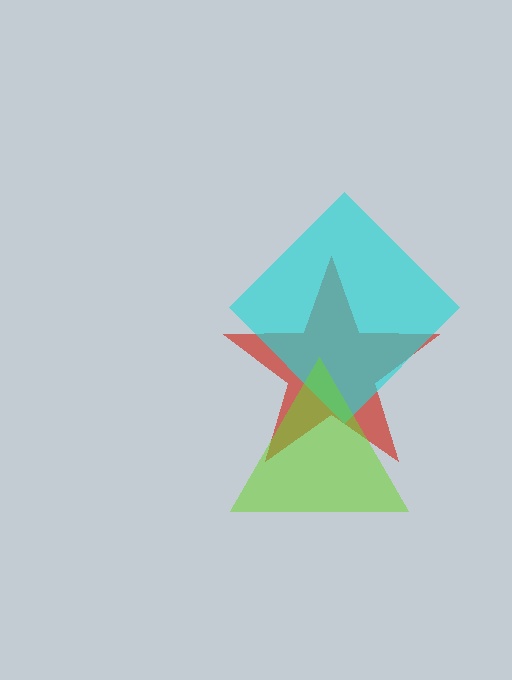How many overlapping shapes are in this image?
There are 3 overlapping shapes in the image.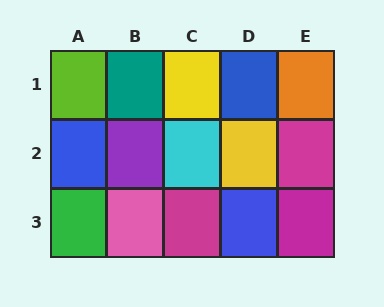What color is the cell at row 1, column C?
Yellow.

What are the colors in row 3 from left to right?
Green, pink, magenta, blue, magenta.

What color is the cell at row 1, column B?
Teal.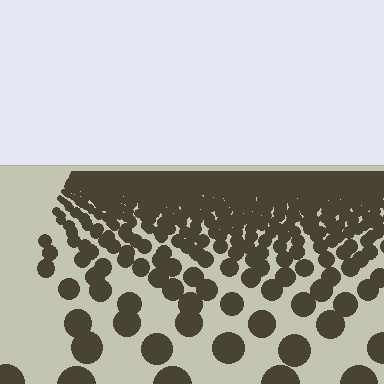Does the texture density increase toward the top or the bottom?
Density increases toward the top.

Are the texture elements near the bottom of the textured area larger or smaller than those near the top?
Larger. Near the bottom, elements are closer to the viewer and appear at a bigger on-screen size.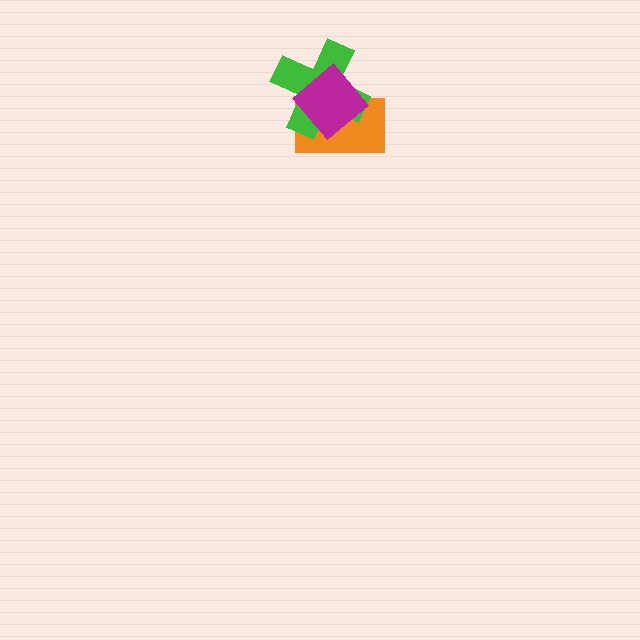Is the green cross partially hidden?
Yes, it is partially covered by another shape.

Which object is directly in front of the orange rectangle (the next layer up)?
The green cross is directly in front of the orange rectangle.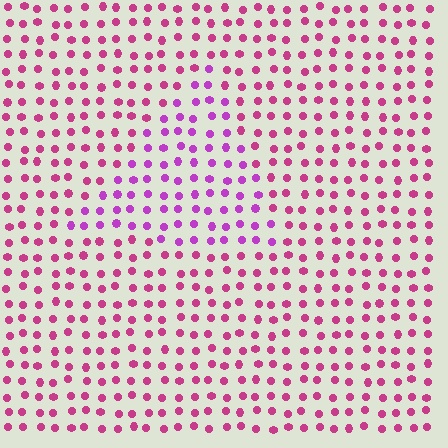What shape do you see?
I see a triangle.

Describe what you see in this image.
The image is filled with small magenta elements in a uniform arrangement. A triangle-shaped region is visible where the elements are tinted to a slightly different hue, forming a subtle color boundary.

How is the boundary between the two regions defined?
The boundary is defined purely by a slight shift in hue (about 31 degrees). Spacing, size, and orientation are identical on both sides.